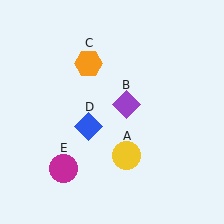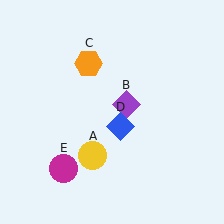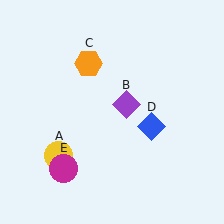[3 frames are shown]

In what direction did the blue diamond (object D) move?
The blue diamond (object D) moved right.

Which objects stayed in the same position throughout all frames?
Purple diamond (object B) and orange hexagon (object C) and magenta circle (object E) remained stationary.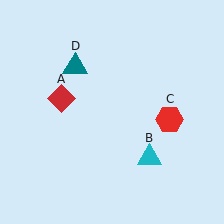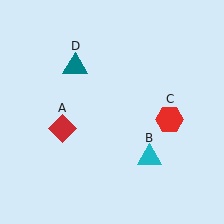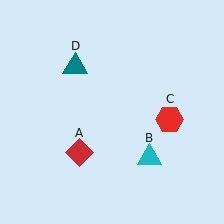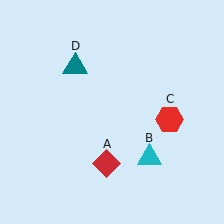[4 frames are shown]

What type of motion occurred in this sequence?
The red diamond (object A) rotated counterclockwise around the center of the scene.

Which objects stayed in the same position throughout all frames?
Cyan triangle (object B) and red hexagon (object C) and teal triangle (object D) remained stationary.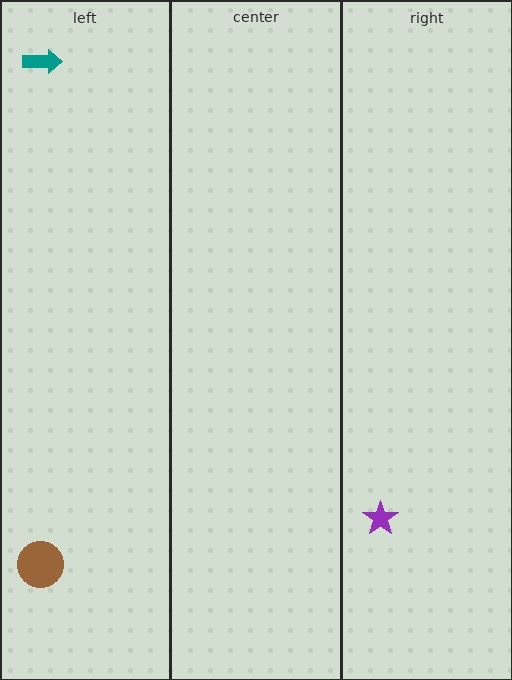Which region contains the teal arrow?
The left region.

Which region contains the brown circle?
The left region.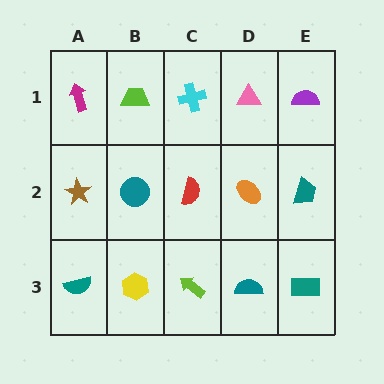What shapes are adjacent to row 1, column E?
A teal trapezoid (row 2, column E), a pink triangle (row 1, column D).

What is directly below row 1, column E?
A teal trapezoid.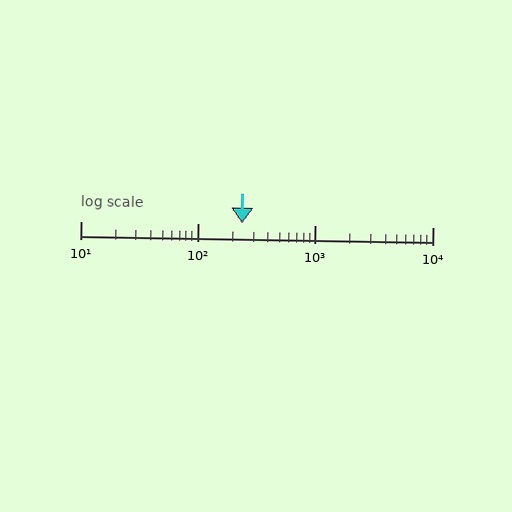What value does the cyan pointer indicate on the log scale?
The pointer indicates approximately 240.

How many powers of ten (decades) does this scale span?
The scale spans 3 decades, from 10 to 10000.